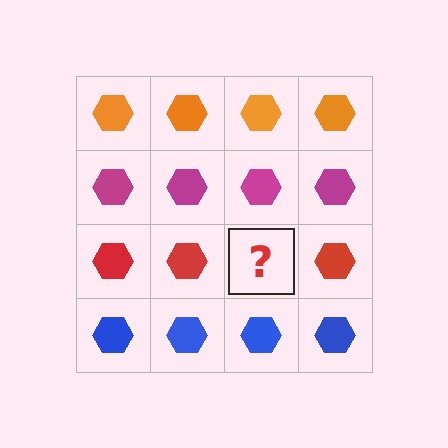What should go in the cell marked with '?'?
The missing cell should contain a red hexagon.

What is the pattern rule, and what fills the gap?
The rule is that each row has a consistent color. The gap should be filled with a red hexagon.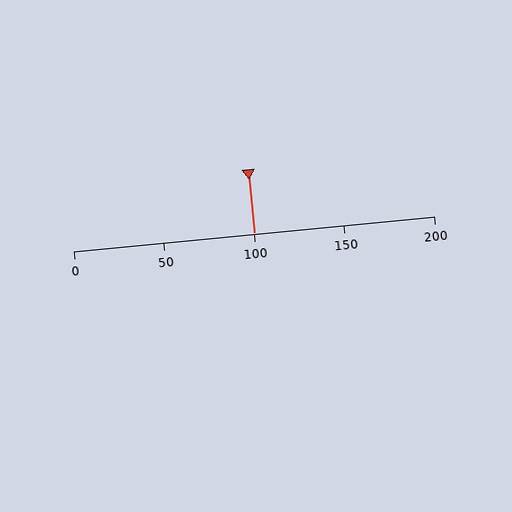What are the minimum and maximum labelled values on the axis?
The axis runs from 0 to 200.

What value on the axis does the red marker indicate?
The marker indicates approximately 100.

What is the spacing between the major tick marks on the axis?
The major ticks are spaced 50 apart.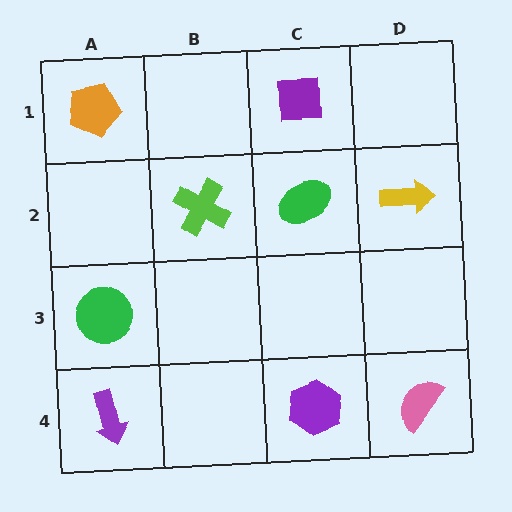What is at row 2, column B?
A lime cross.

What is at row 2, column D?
A yellow arrow.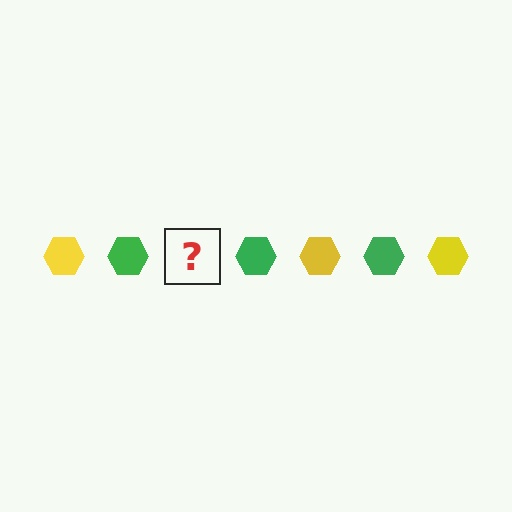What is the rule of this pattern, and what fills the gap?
The rule is that the pattern cycles through yellow, green hexagons. The gap should be filled with a yellow hexagon.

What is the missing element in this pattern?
The missing element is a yellow hexagon.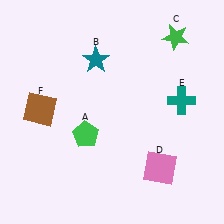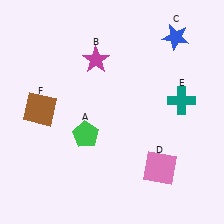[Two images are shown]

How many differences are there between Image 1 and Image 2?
There are 2 differences between the two images.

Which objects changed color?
B changed from teal to magenta. C changed from green to blue.